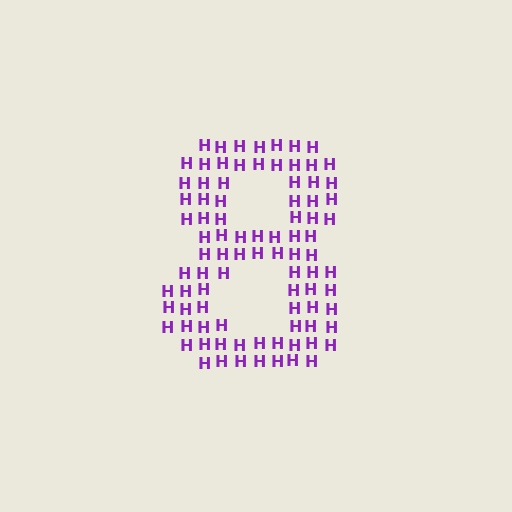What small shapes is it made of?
It is made of small letter H's.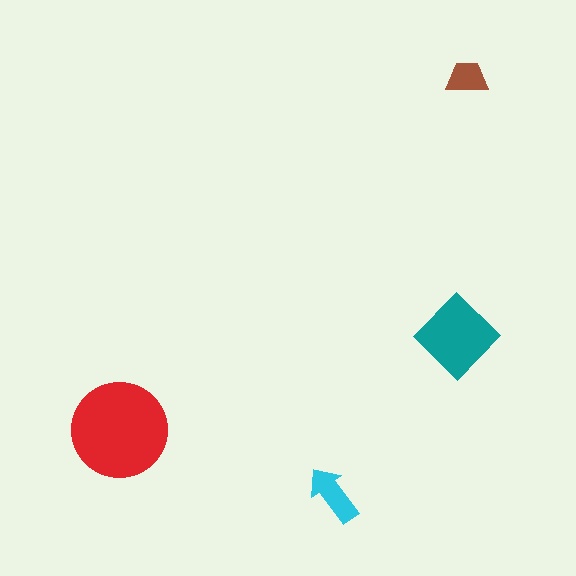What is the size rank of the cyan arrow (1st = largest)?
3rd.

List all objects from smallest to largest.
The brown trapezoid, the cyan arrow, the teal diamond, the red circle.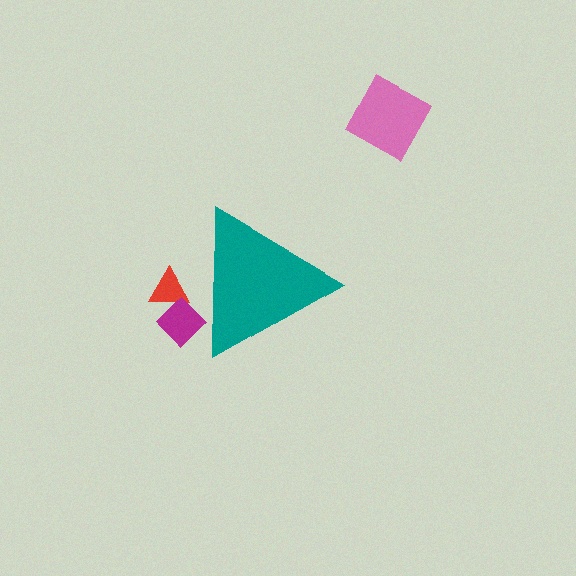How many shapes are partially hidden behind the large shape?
2 shapes are partially hidden.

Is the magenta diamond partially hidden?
Yes, the magenta diamond is partially hidden behind the teal triangle.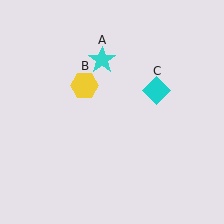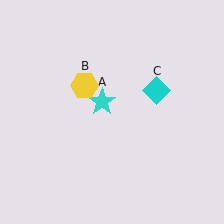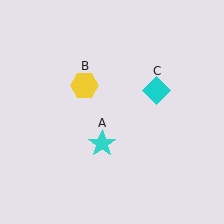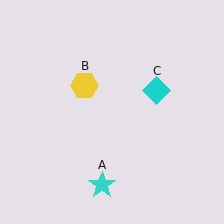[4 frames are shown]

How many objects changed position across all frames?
1 object changed position: cyan star (object A).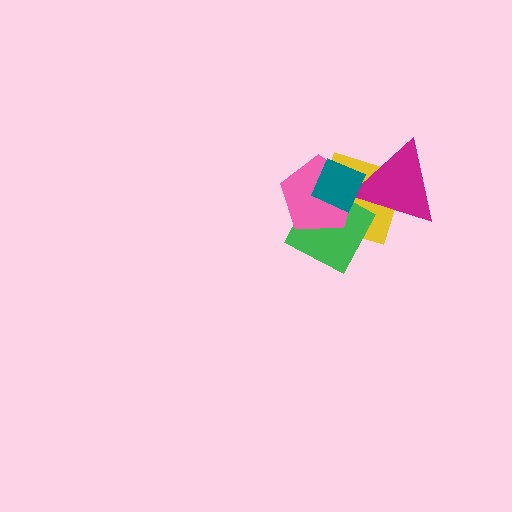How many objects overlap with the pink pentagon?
4 objects overlap with the pink pentagon.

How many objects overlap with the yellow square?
4 objects overlap with the yellow square.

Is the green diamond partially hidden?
Yes, it is partially covered by another shape.